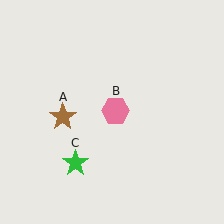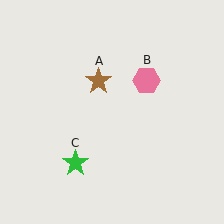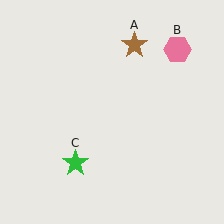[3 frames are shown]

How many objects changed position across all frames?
2 objects changed position: brown star (object A), pink hexagon (object B).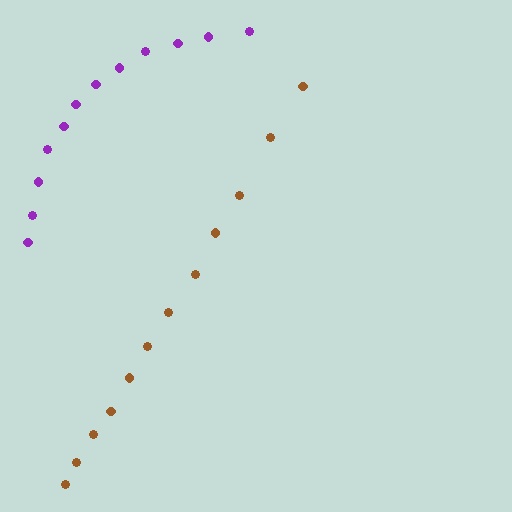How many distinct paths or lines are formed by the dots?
There are 2 distinct paths.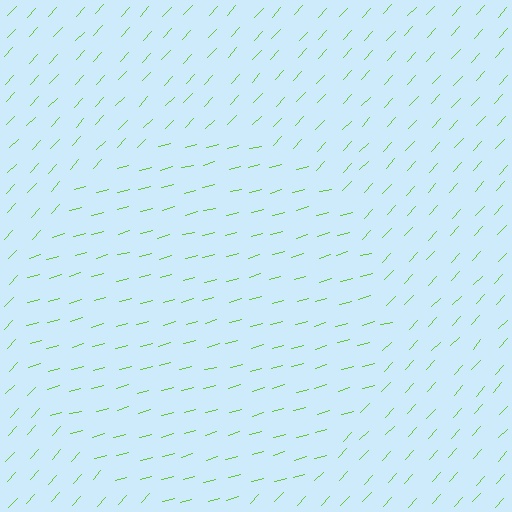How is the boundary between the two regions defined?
The boundary is defined purely by a change in line orientation (approximately 32 degrees difference). All lines are the same color and thickness.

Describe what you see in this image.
The image is filled with small lime line segments. A circle region in the image has lines oriented differently from the surrounding lines, creating a visible texture boundary.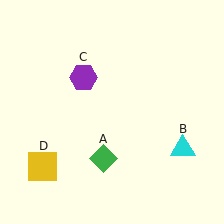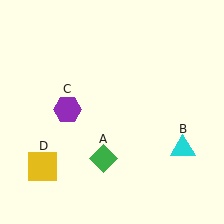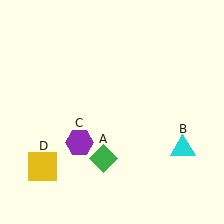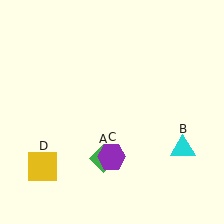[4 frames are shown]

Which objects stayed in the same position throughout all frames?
Green diamond (object A) and cyan triangle (object B) and yellow square (object D) remained stationary.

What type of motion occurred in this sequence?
The purple hexagon (object C) rotated counterclockwise around the center of the scene.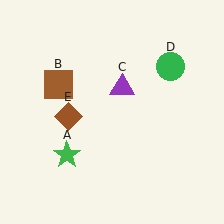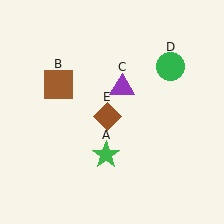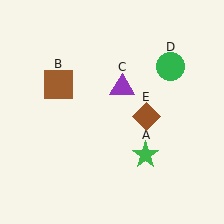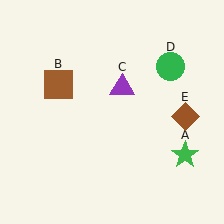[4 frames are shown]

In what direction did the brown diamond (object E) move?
The brown diamond (object E) moved right.